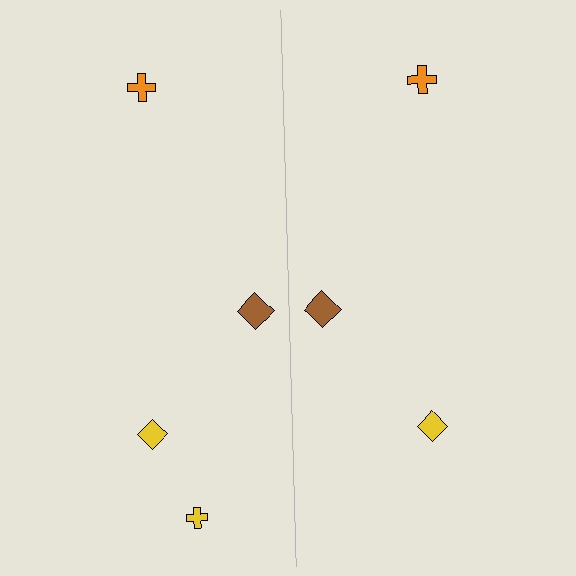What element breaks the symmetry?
A yellow cross is missing from the right side.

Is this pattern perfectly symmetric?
No, the pattern is not perfectly symmetric. A yellow cross is missing from the right side.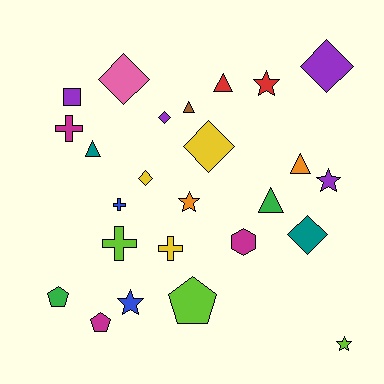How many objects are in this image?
There are 25 objects.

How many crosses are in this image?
There are 4 crosses.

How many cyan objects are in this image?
There are no cyan objects.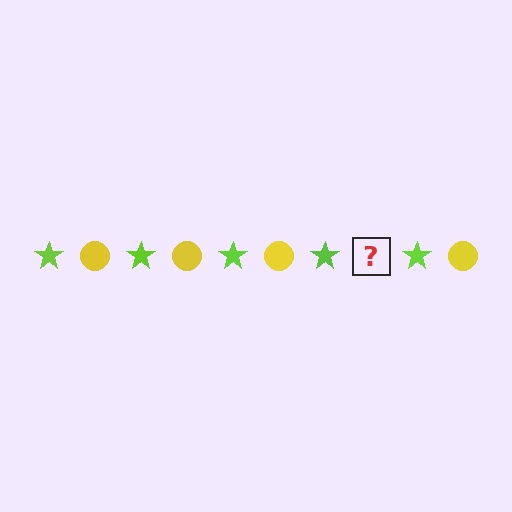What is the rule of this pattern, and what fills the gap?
The rule is that the pattern alternates between lime star and yellow circle. The gap should be filled with a yellow circle.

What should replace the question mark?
The question mark should be replaced with a yellow circle.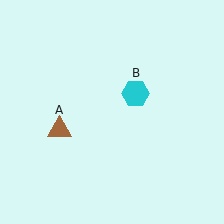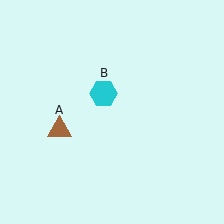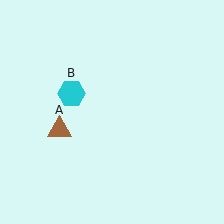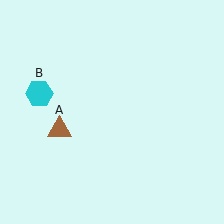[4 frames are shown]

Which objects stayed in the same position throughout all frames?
Brown triangle (object A) remained stationary.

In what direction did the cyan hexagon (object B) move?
The cyan hexagon (object B) moved left.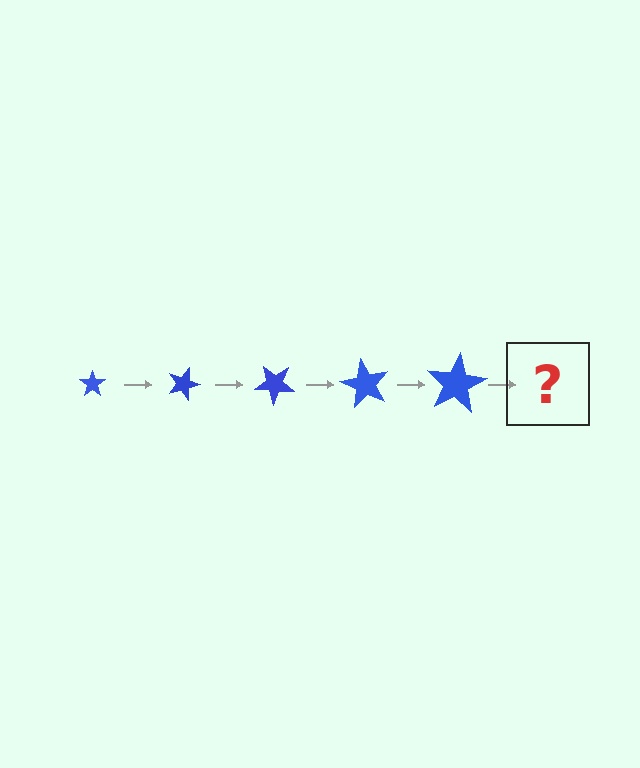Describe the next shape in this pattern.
It should be a star, larger than the previous one and rotated 100 degrees from the start.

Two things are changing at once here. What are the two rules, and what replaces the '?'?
The two rules are that the star grows larger each step and it rotates 20 degrees each step. The '?' should be a star, larger than the previous one and rotated 100 degrees from the start.